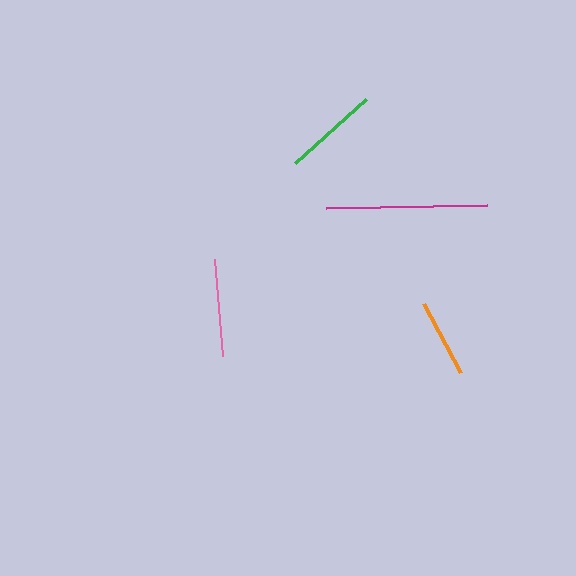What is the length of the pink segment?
The pink segment is approximately 97 pixels long.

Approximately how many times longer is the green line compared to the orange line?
The green line is approximately 1.2 times the length of the orange line.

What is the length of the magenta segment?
The magenta segment is approximately 161 pixels long.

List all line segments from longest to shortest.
From longest to shortest: magenta, pink, green, orange.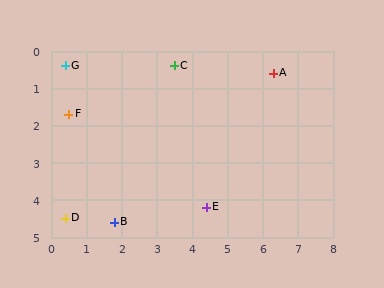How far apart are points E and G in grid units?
Points E and G are about 5.5 grid units apart.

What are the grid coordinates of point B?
Point B is at approximately (1.8, 4.6).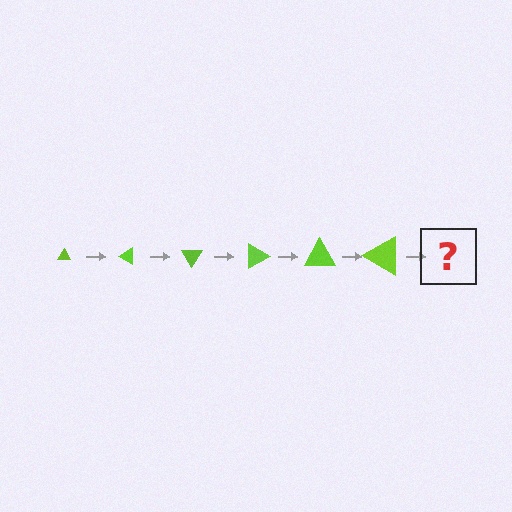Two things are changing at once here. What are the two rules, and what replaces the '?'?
The two rules are that the triangle grows larger each step and it rotates 30 degrees each step. The '?' should be a triangle, larger than the previous one and rotated 180 degrees from the start.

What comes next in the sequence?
The next element should be a triangle, larger than the previous one and rotated 180 degrees from the start.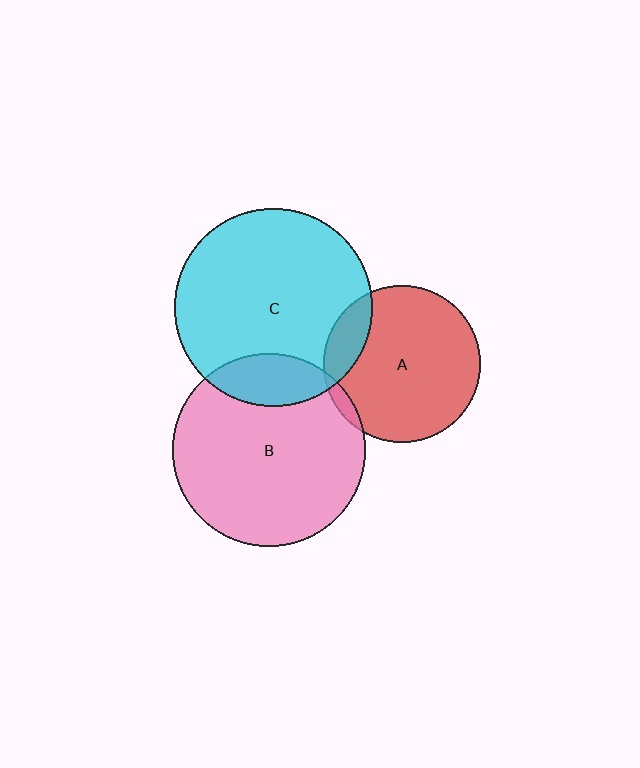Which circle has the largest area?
Circle C (cyan).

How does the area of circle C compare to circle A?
Approximately 1.6 times.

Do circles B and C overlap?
Yes.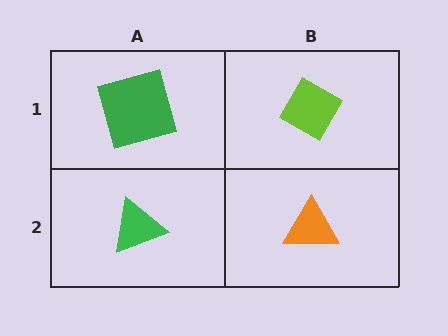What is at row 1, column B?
A lime diamond.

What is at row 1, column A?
A green square.